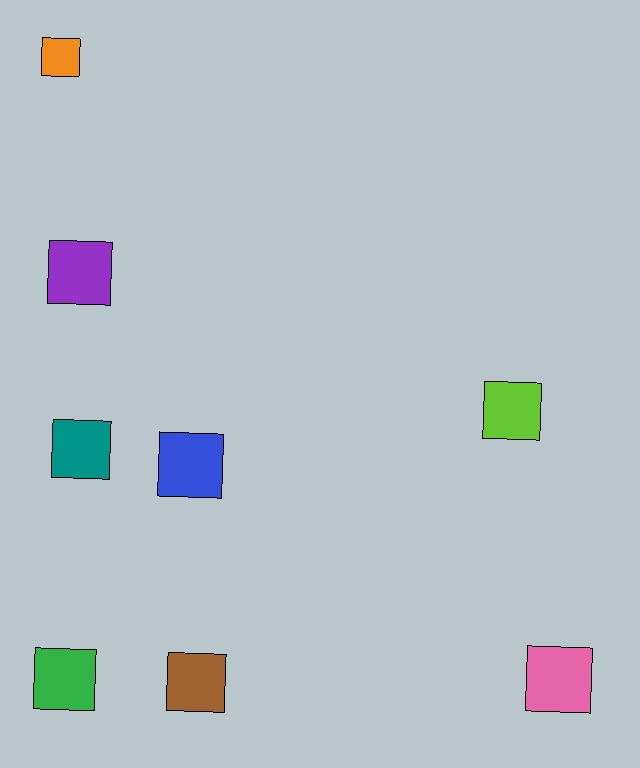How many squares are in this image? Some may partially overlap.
There are 8 squares.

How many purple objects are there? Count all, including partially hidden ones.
There is 1 purple object.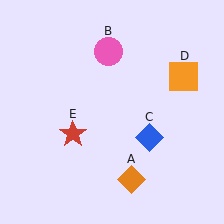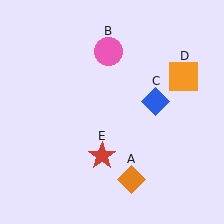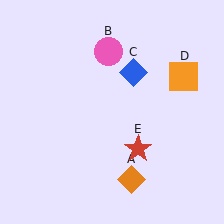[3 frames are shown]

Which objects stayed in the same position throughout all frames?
Orange diamond (object A) and pink circle (object B) and orange square (object D) remained stationary.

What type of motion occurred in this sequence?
The blue diamond (object C), red star (object E) rotated counterclockwise around the center of the scene.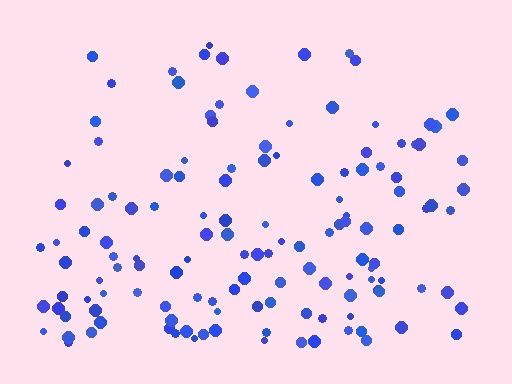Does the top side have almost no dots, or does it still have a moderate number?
Still a moderate number, just noticeably fewer than the bottom.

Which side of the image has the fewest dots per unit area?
The top.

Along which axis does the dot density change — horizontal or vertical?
Vertical.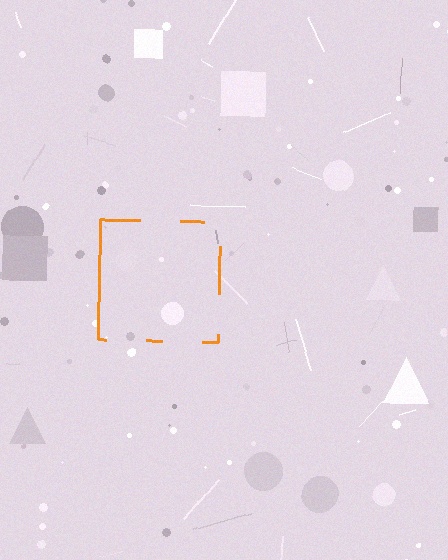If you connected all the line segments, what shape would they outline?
They would outline a square.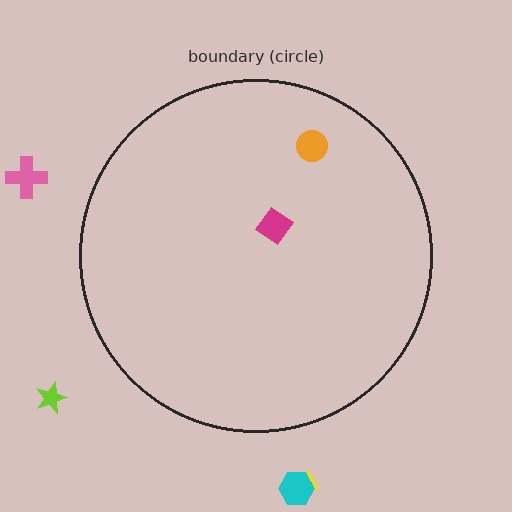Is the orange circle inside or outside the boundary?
Inside.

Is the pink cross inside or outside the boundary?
Outside.